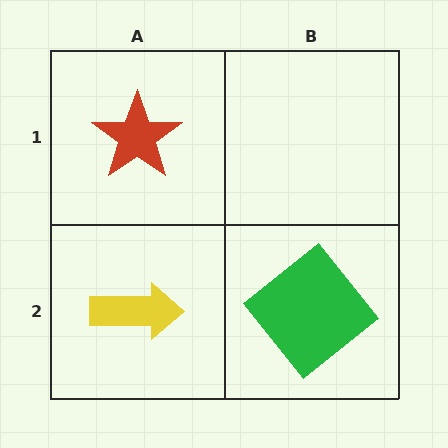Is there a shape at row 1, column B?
No, that cell is empty.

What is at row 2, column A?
A yellow arrow.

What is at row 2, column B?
A green diamond.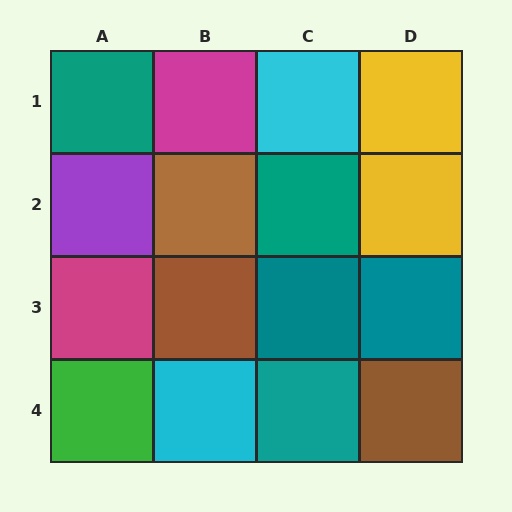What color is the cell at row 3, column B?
Brown.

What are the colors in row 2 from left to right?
Purple, brown, teal, yellow.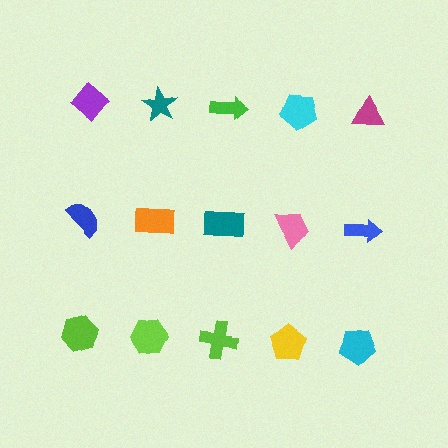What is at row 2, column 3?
A teal rectangle.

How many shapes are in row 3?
5 shapes.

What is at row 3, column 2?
A lime hexagon.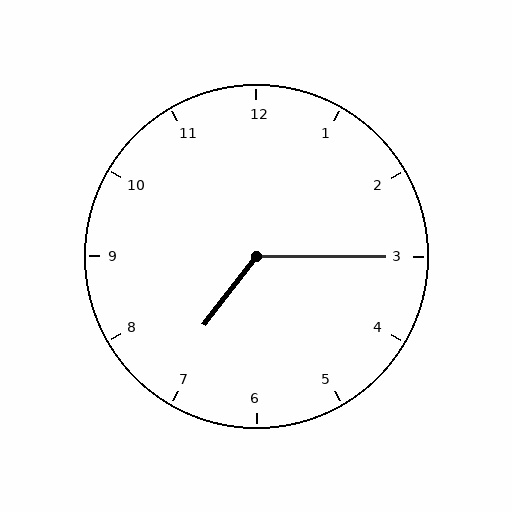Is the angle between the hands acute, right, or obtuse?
It is obtuse.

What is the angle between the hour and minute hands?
Approximately 128 degrees.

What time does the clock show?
7:15.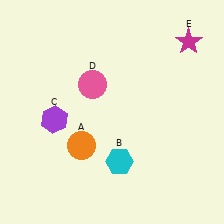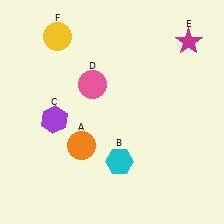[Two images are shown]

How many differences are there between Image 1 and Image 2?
There is 1 difference between the two images.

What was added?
A yellow circle (F) was added in Image 2.